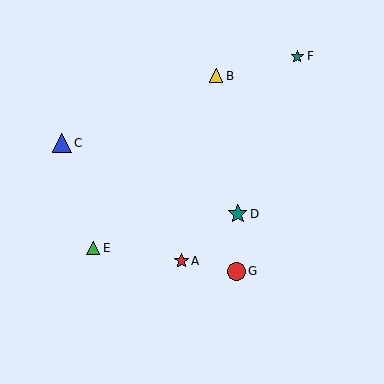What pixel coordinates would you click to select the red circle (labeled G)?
Click at (236, 271) to select the red circle G.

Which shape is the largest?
The teal star (labeled D) is the largest.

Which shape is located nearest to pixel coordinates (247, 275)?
The red circle (labeled G) at (236, 271) is nearest to that location.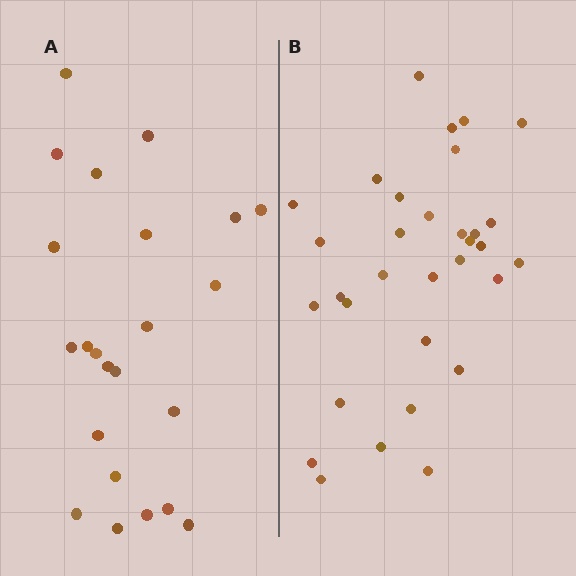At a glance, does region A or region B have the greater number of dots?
Region B (the right region) has more dots.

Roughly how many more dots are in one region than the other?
Region B has roughly 8 or so more dots than region A.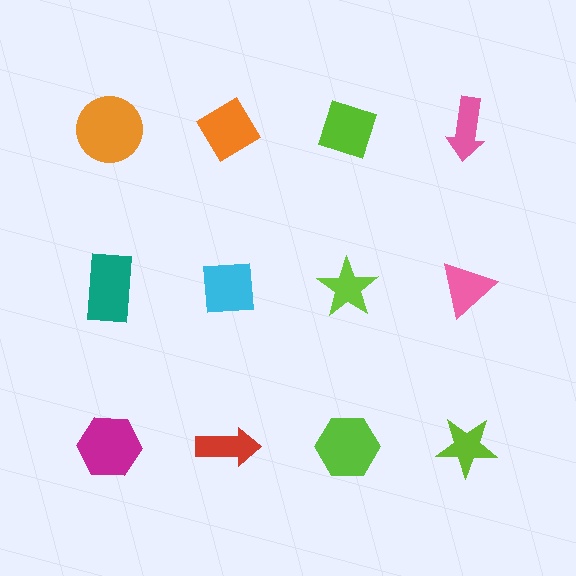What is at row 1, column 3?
A lime diamond.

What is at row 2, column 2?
A cyan square.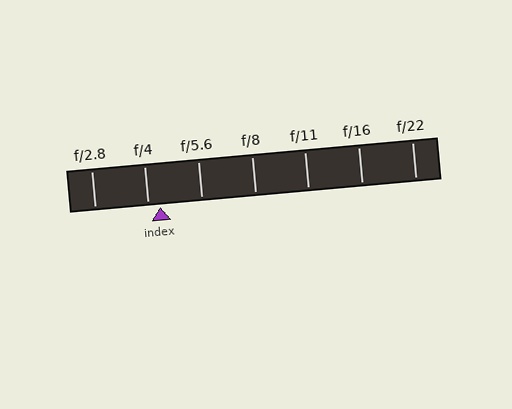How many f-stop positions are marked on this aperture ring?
There are 7 f-stop positions marked.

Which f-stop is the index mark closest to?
The index mark is closest to f/4.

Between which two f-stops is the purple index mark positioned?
The index mark is between f/4 and f/5.6.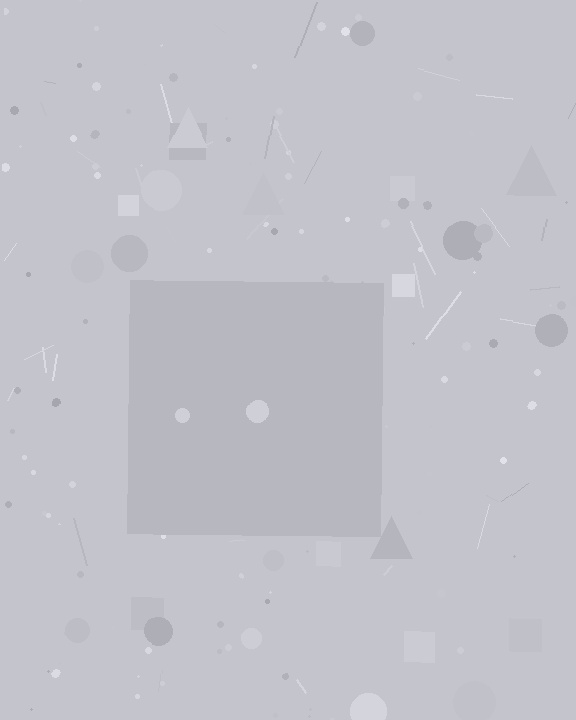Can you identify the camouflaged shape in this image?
The camouflaged shape is a square.